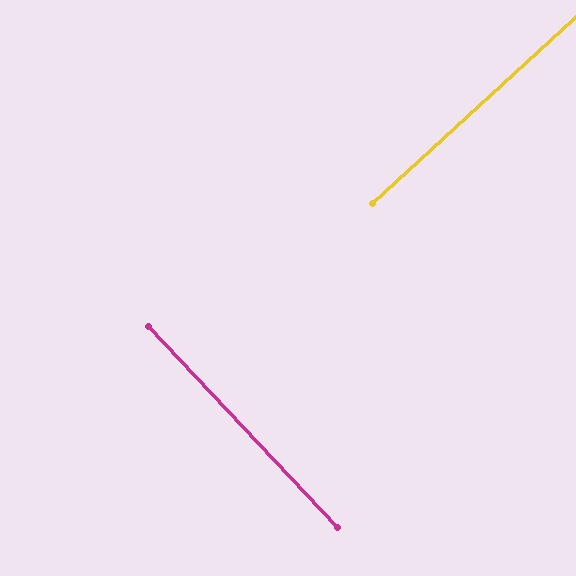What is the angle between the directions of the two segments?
Approximately 89 degrees.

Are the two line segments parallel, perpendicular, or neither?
Perpendicular — they meet at approximately 89°.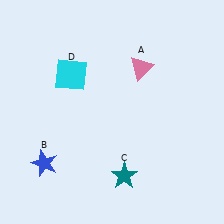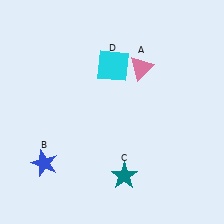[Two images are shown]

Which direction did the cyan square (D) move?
The cyan square (D) moved right.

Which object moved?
The cyan square (D) moved right.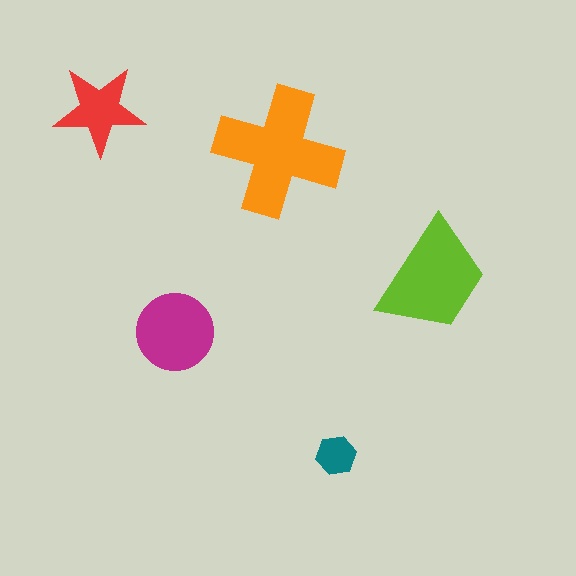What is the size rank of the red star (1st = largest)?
4th.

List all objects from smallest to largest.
The teal hexagon, the red star, the magenta circle, the lime trapezoid, the orange cross.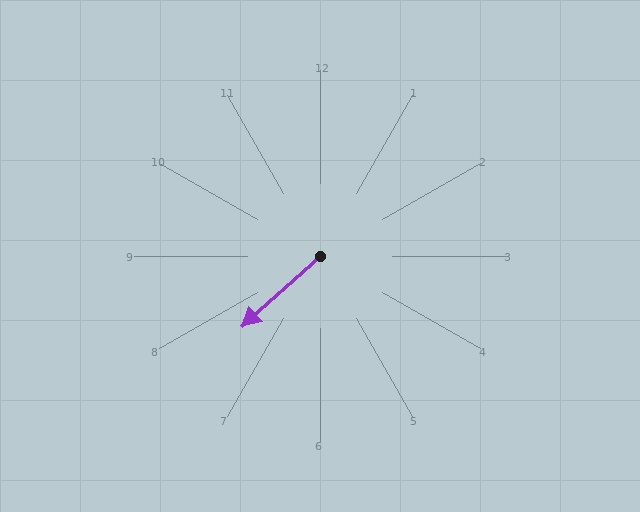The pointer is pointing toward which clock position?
Roughly 8 o'clock.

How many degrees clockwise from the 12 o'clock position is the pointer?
Approximately 228 degrees.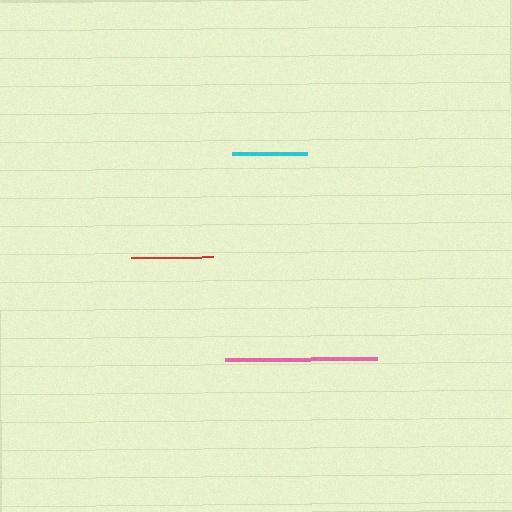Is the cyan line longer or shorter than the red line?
The red line is longer than the cyan line.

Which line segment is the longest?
The pink line is the longest at approximately 152 pixels.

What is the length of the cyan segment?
The cyan segment is approximately 76 pixels long.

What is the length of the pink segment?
The pink segment is approximately 152 pixels long.